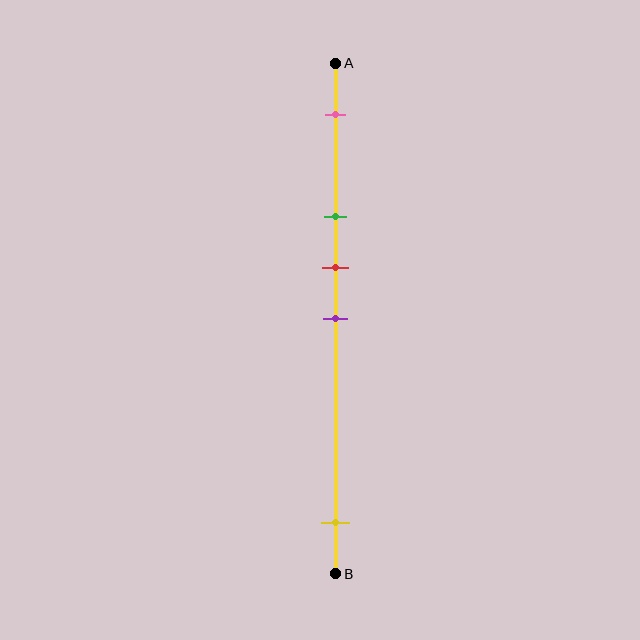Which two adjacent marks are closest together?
The red and purple marks are the closest adjacent pair.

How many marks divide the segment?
There are 5 marks dividing the segment.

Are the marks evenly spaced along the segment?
No, the marks are not evenly spaced.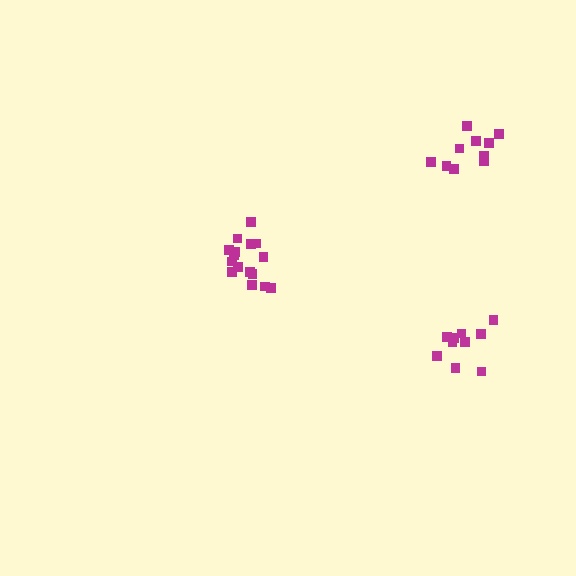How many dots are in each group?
Group 1: 16 dots, Group 2: 10 dots, Group 3: 10 dots (36 total).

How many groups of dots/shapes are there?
There are 3 groups.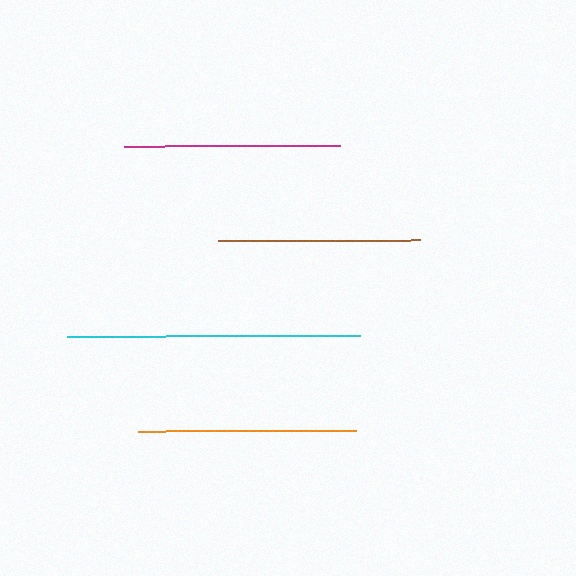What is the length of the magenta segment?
The magenta segment is approximately 216 pixels long.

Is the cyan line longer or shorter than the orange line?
The cyan line is longer than the orange line.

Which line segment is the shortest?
The brown line is the shortest at approximately 202 pixels.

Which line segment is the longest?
The cyan line is the longest at approximately 293 pixels.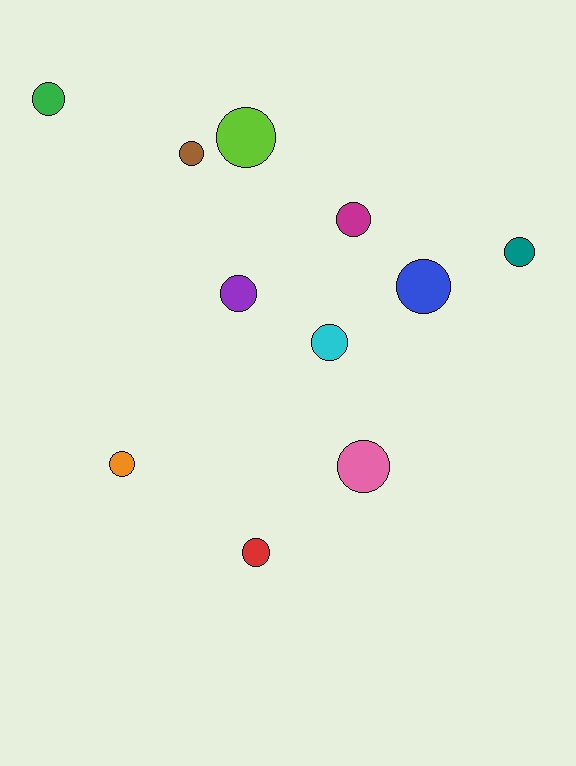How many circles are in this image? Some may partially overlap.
There are 11 circles.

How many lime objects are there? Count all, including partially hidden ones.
There is 1 lime object.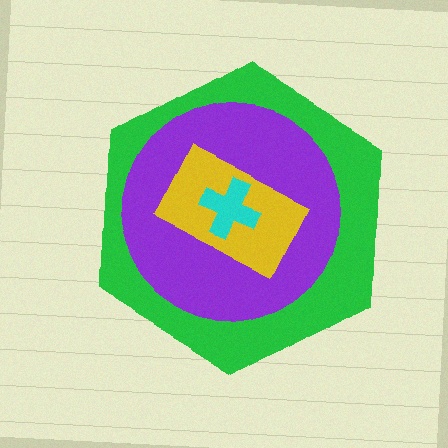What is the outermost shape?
The green hexagon.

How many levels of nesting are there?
4.